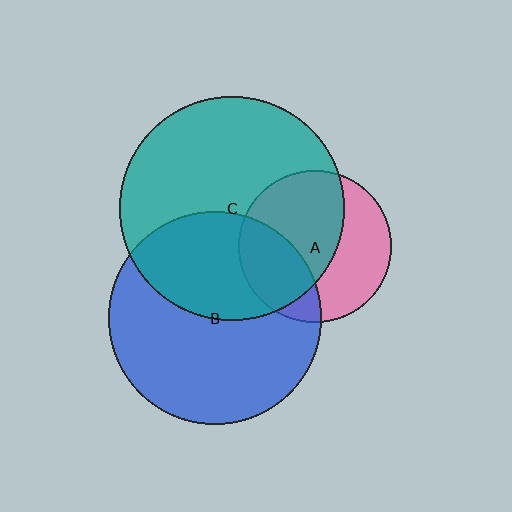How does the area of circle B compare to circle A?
Approximately 2.0 times.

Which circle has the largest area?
Circle C (teal).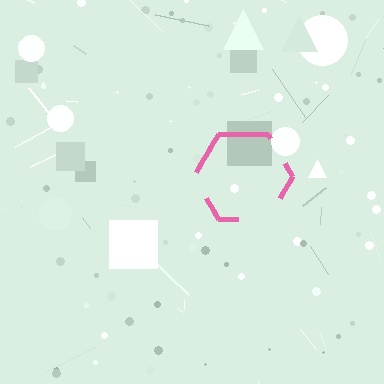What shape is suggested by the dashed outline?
The dashed outline suggests a hexagon.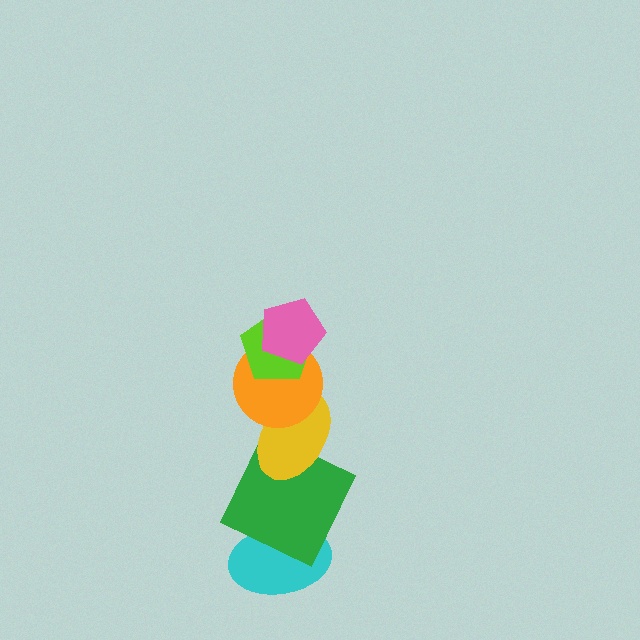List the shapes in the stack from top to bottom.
From top to bottom: the pink pentagon, the lime pentagon, the orange circle, the yellow ellipse, the green square, the cyan ellipse.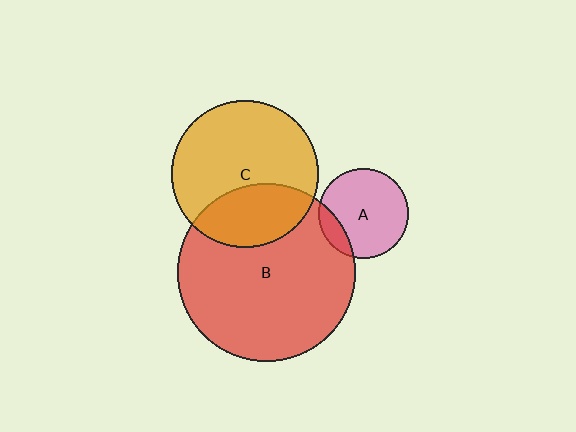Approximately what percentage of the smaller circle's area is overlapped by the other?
Approximately 15%.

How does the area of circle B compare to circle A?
Approximately 3.9 times.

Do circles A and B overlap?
Yes.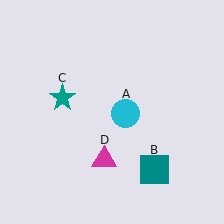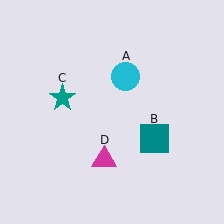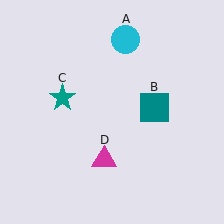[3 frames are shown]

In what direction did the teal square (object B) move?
The teal square (object B) moved up.